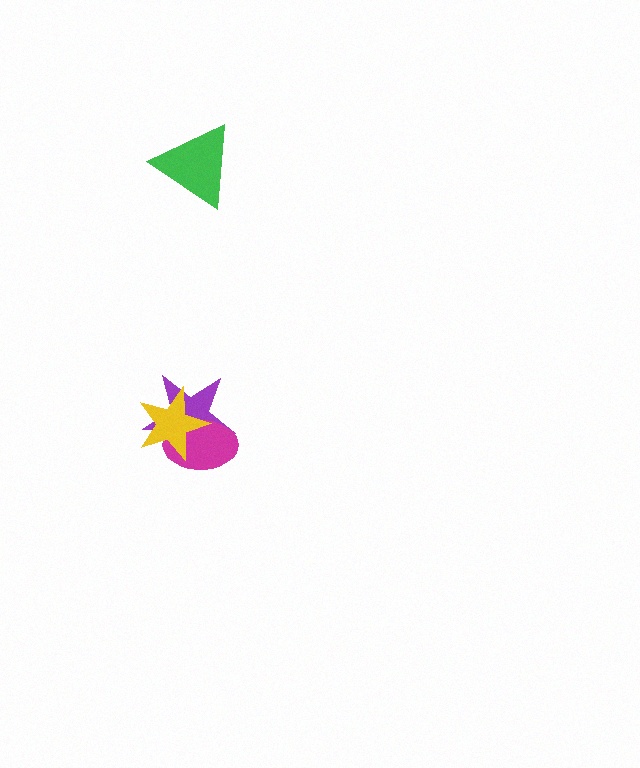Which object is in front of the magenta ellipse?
The yellow star is in front of the magenta ellipse.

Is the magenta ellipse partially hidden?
Yes, it is partially covered by another shape.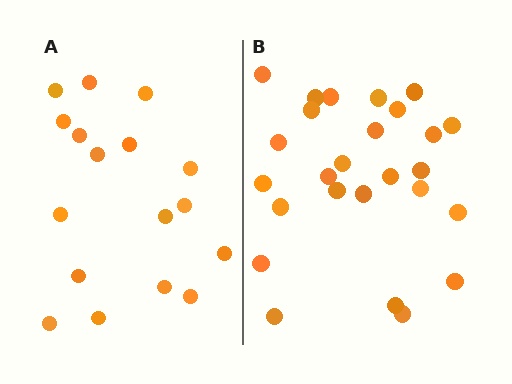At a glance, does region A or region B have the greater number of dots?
Region B (the right region) has more dots.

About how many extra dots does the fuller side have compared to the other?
Region B has roughly 8 or so more dots than region A.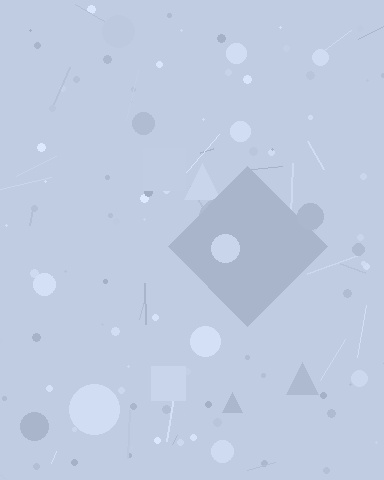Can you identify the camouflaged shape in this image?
The camouflaged shape is a diamond.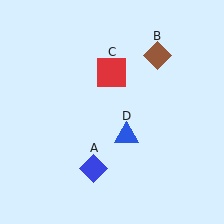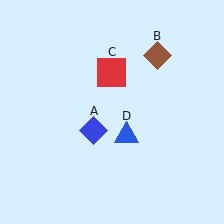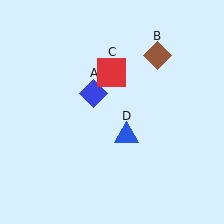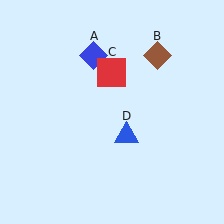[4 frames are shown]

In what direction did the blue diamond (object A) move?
The blue diamond (object A) moved up.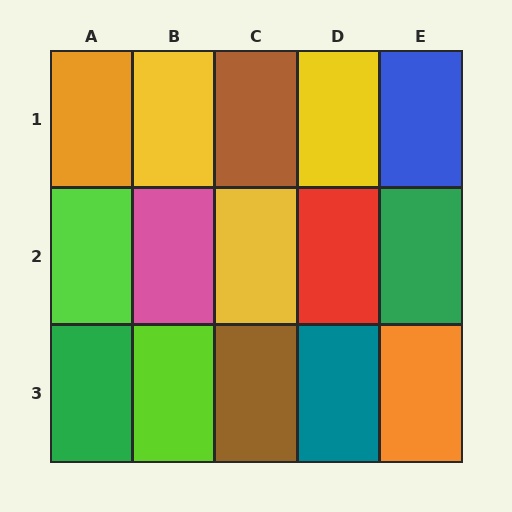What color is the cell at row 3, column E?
Orange.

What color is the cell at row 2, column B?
Pink.